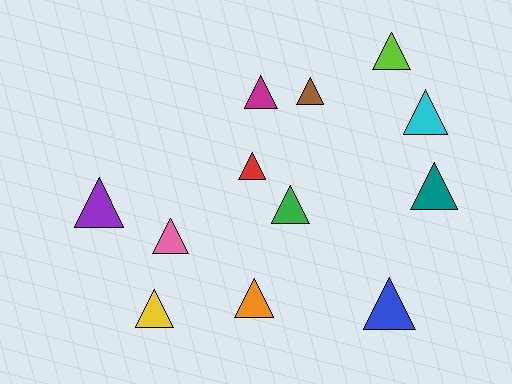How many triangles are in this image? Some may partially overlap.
There are 12 triangles.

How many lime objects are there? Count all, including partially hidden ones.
There is 1 lime object.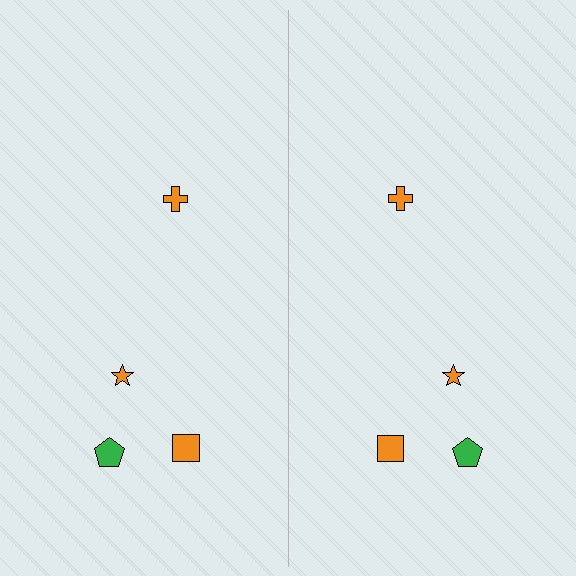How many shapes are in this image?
There are 8 shapes in this image.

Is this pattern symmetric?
Yes, this pattern has bilateral (reflection) symmetry.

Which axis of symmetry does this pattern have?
The pattern has a vertical axis of symmetry running through the center of the image.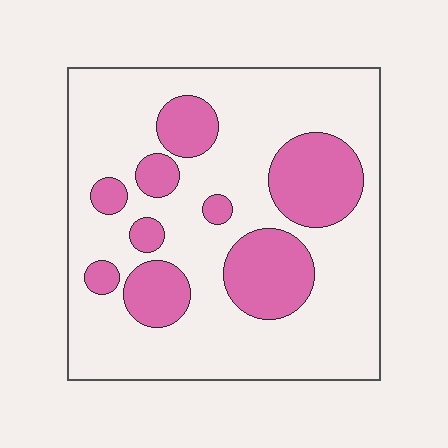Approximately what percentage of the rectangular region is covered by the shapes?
Approximately 25%.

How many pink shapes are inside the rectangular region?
9.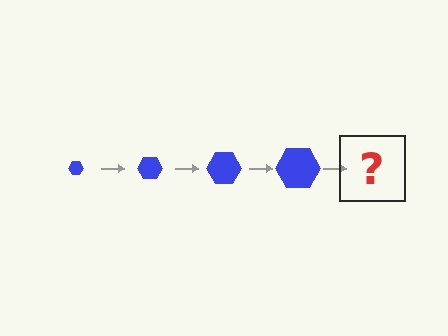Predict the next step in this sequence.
The next step is a blue hexagon, larger than the previous one.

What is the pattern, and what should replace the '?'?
The pattern is that the hexagon gets progressively larger each step. The '?' should be a blue hexagon, larger than the previous one.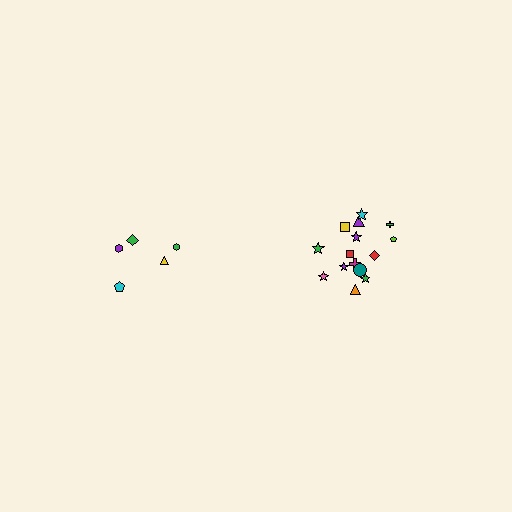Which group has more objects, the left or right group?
The right group.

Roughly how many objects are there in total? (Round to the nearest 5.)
Roughly 20 objects in total.